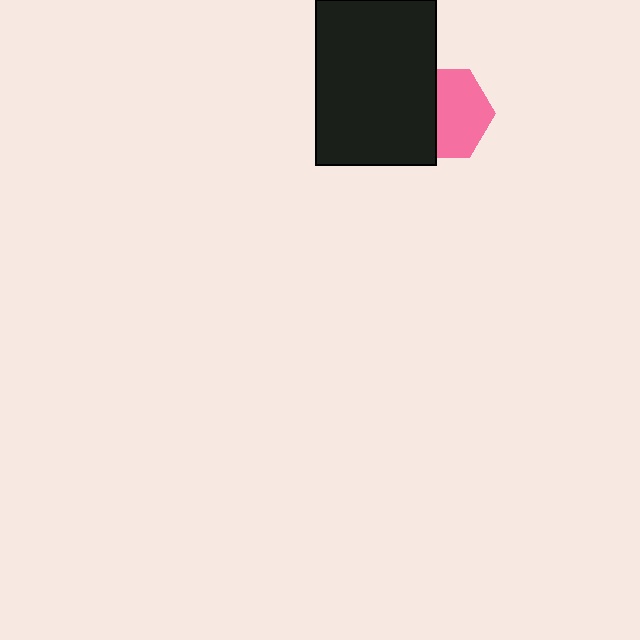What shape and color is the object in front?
The object in front is a black rectangle.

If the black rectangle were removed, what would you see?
You would see the complete pink hexagon.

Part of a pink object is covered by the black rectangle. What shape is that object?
It is a hexagon.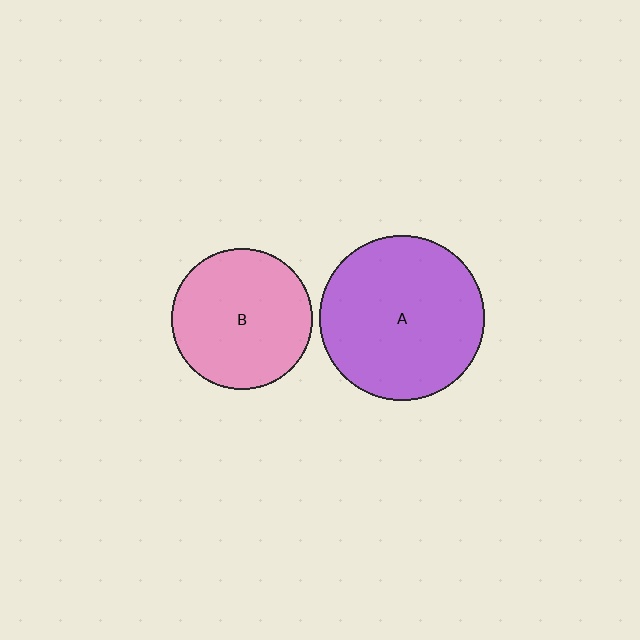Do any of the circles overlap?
No, none of the circles overlap.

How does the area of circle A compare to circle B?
Approximately 1.4 times.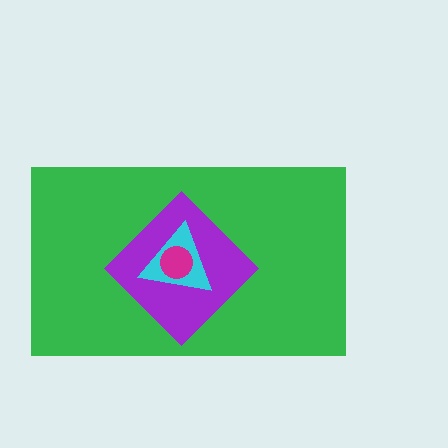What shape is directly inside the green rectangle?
The purple diamond.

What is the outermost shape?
The green rectangle.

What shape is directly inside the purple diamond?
The cyan triangle.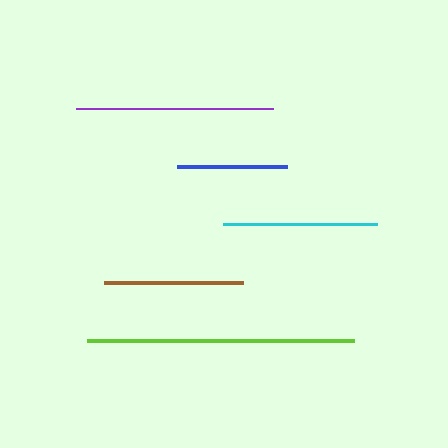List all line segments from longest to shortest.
From longest to shortest: lime, purple, cyan, brown, blue.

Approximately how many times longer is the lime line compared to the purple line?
The lime line is approximately 1.4 times the length of the purple line.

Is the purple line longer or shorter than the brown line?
The purple line is longer than the brown line.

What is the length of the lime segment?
The lime segment is approximately 268 pixels long.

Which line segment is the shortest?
The blue line is the shortest at approximately 110 pixels.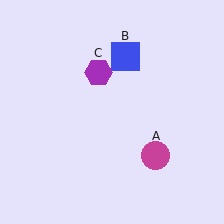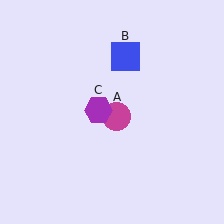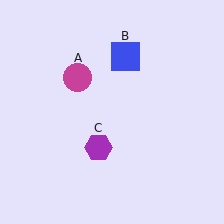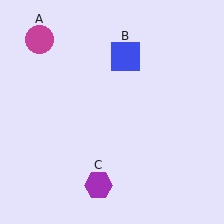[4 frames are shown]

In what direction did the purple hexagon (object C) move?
The purple hexagon (object C) moved down.